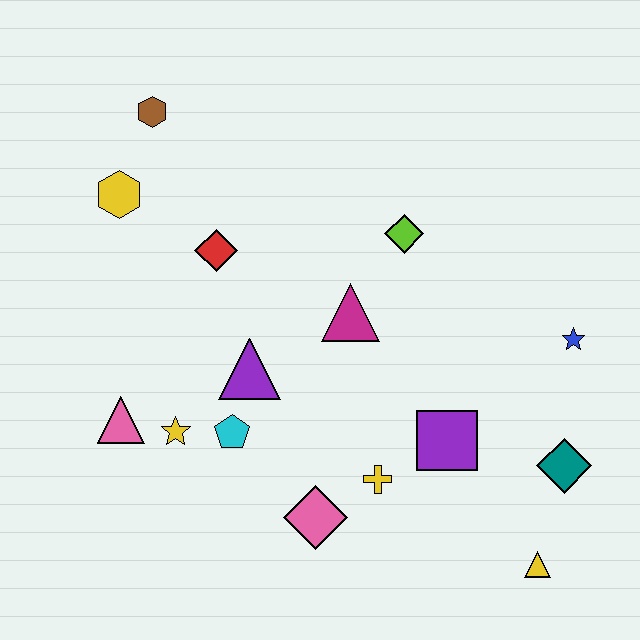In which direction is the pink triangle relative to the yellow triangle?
The pink triangle is to the left of the yellow triangle.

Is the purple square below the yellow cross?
No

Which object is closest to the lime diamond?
The magenta triangle is closest to the lime diamond.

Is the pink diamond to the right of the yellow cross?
No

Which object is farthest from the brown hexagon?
The yellow triangle is farthest from the brown hexagon.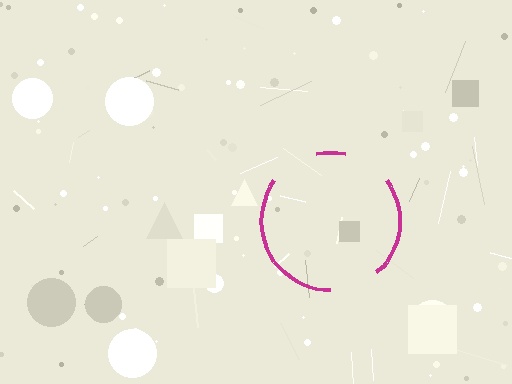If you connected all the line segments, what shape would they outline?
They would outline a circle.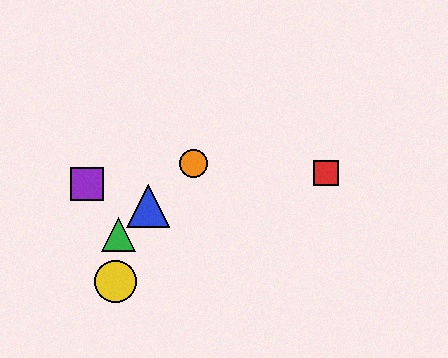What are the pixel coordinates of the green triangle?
The green triangle is at (118, 234).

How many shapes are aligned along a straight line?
3 shapes (the blue triangle, the green triangle, the orange circle) are aligned along a straight line.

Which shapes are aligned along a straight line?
The blue triangle, the green triangle, the orange circle are aligned along a straight line.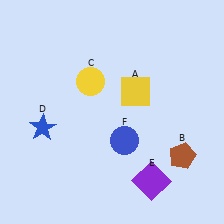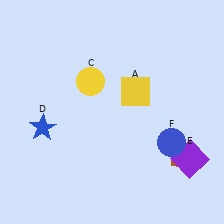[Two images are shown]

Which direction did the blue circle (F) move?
The blue circle (F) moved right.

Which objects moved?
The objects that moved are: the purple square (E), the blue circle (F).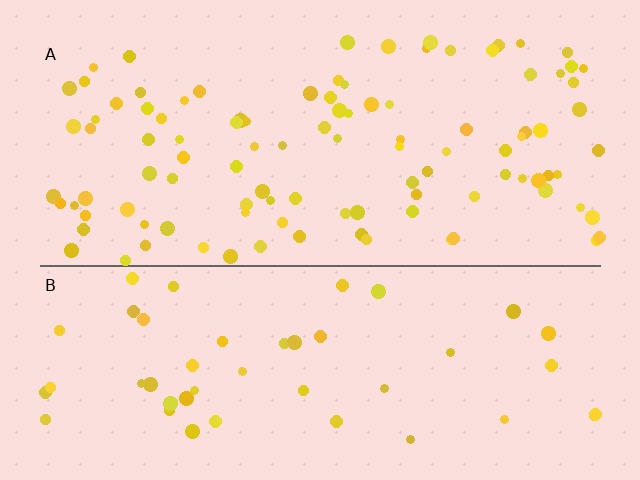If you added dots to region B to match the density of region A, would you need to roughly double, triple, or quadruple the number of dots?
Approximately double.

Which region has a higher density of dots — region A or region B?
A (the top).